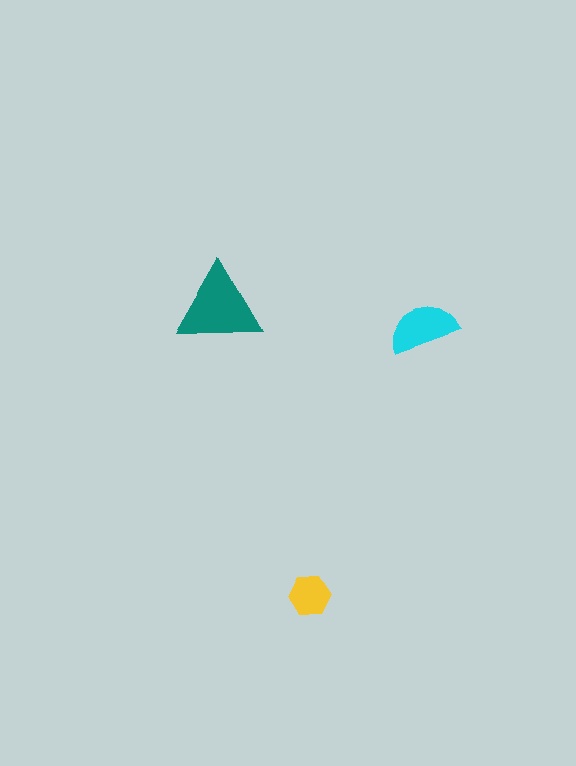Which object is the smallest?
The yellow hexagon.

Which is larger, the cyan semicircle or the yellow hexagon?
The cyan semicircle.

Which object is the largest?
The teal triangle.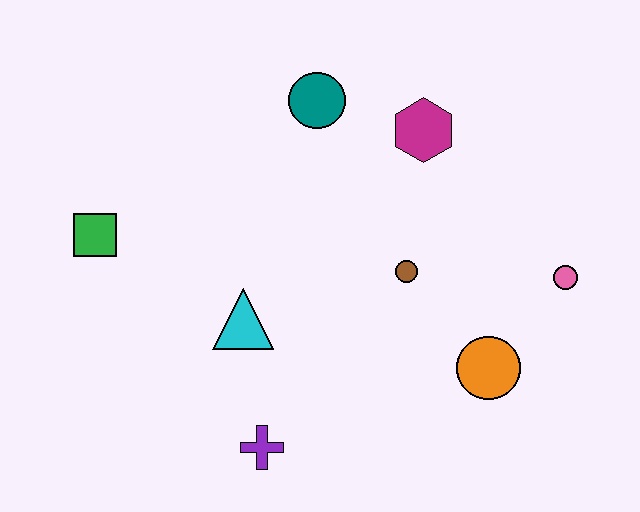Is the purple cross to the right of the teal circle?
No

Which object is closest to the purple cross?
The cyan triangle is closest to the purple cross.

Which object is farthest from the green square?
The pink circle is farthest from the green square.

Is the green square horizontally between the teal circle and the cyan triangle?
No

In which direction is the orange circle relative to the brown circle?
The orange circle is below the brown circle.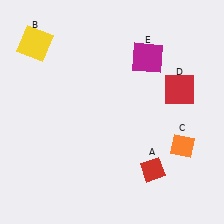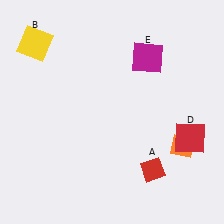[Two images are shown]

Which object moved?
The red square (D) moved down.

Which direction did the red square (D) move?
The red square (D) moved down.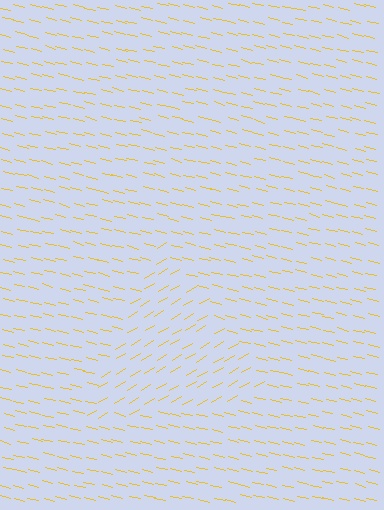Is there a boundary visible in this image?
Yes, there is a texture boundary formed by a change in line orientation.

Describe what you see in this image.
The image is filled with small yellow line segments. A triangle region in the image has lines oriented differently from the surrounding lines, creating a visible texture boundary.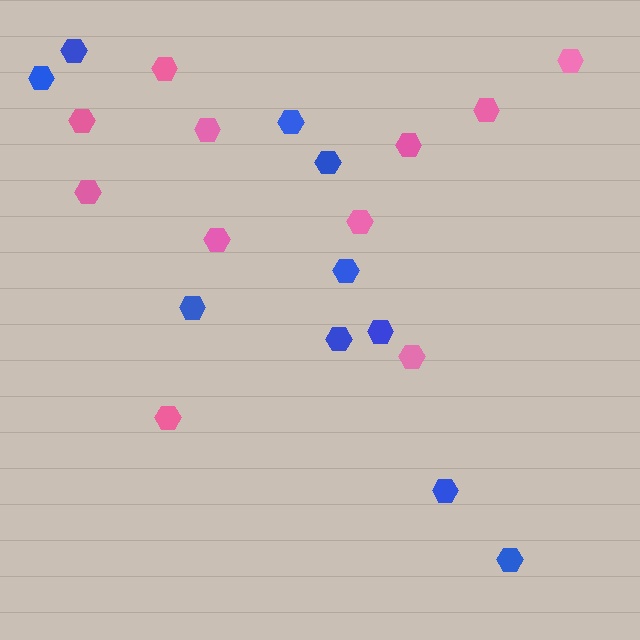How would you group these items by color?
There are 2 groups: one group of blue hexagons (10) and one group of pink hexagons (11).